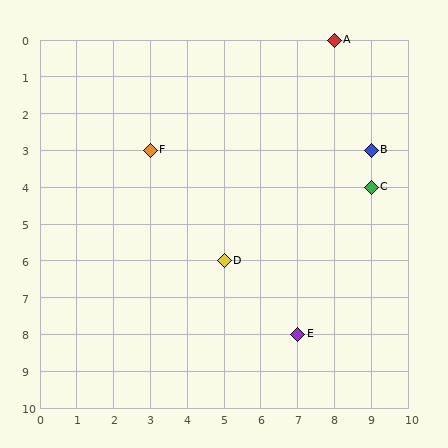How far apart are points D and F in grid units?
Points D and F are 2 columns and 3 rows apart (about 3.6 grid units diagonally).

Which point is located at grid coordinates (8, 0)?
Point A is at (8, 0).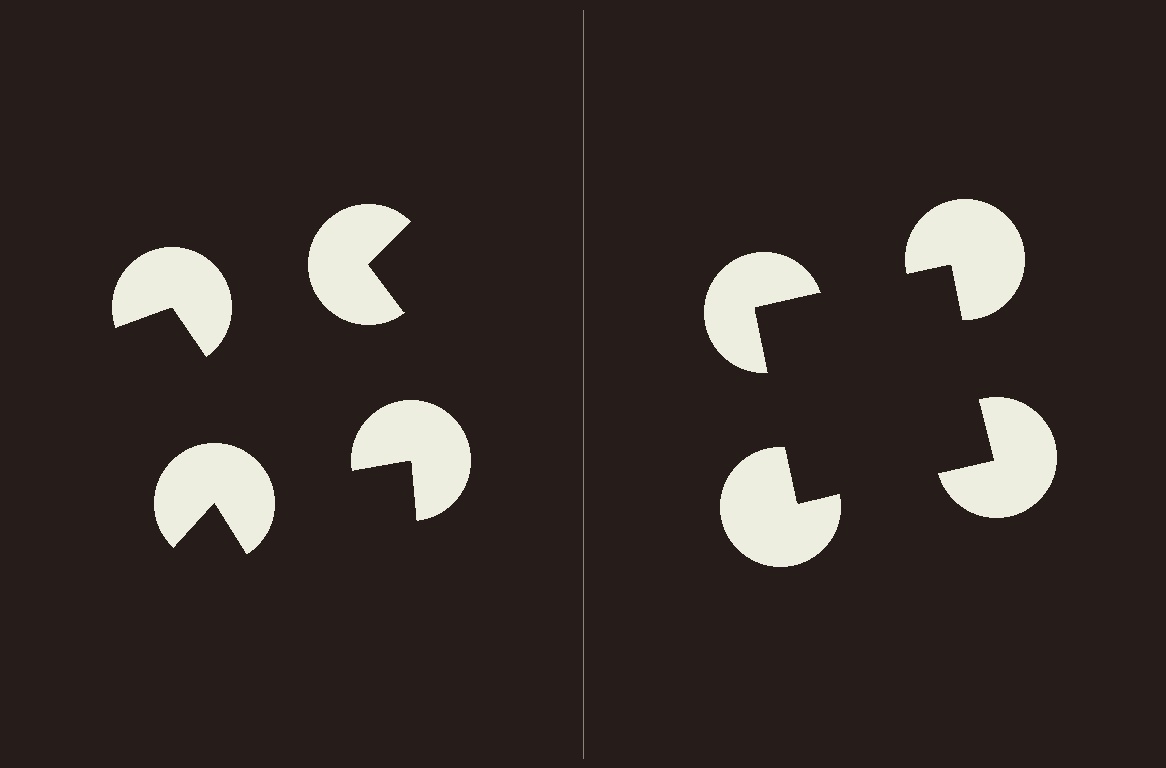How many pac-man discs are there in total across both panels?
8 — 4 on each side.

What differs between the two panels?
The pac-man discs are positioned identically on both sides; only the wedge orientations differ. On the right they align to a square; on the left they are misaligned.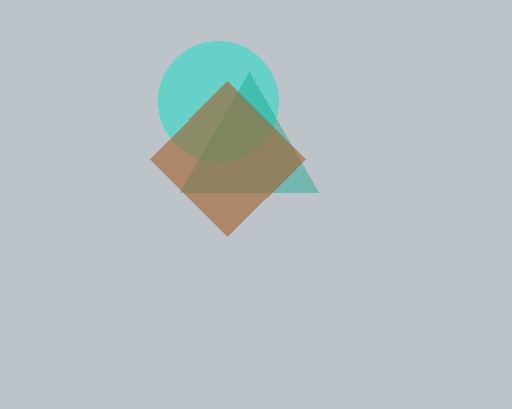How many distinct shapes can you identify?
There are 3 distinct shapes: a cyan circle, a teal triangle, a brown diamond.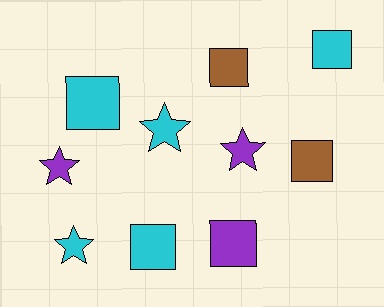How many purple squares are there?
There is 1 purple square.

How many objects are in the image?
There are 10 objects.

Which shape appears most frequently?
Square, with 6 objects.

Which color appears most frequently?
Cyan, with 5 objects.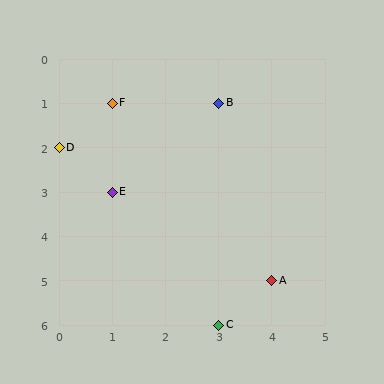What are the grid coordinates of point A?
Point A is at grid coordinates (4, 5).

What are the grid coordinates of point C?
Point C is at grid coordinates (3, 6).